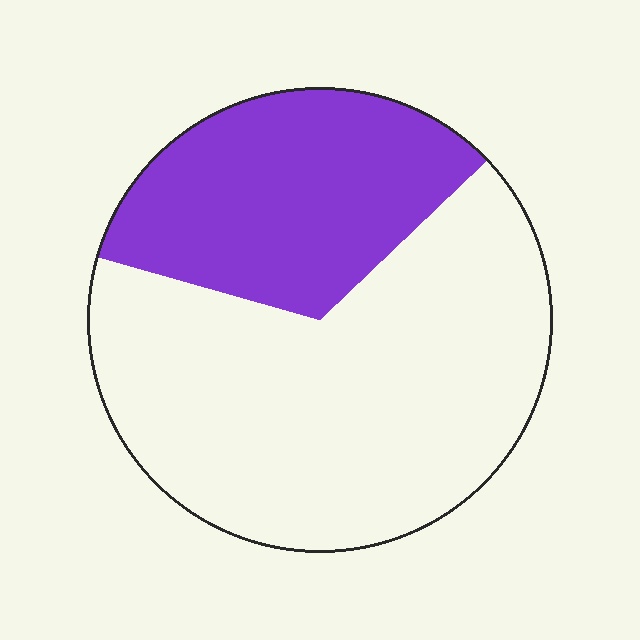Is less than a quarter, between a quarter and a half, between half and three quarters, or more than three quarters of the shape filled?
Between a quarter and a half.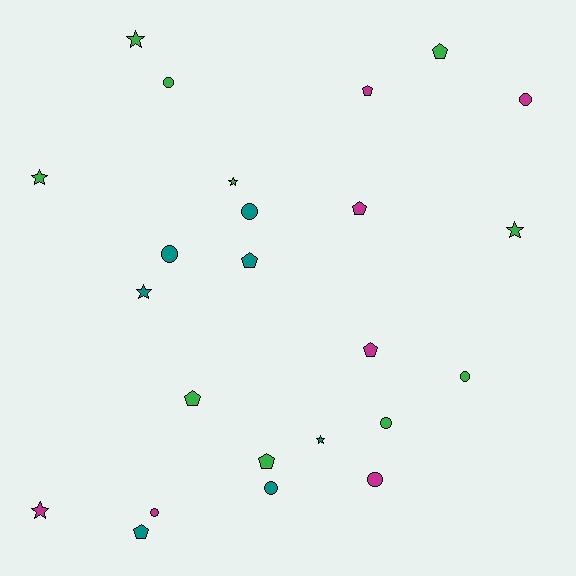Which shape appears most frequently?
Circle, with 9 objects.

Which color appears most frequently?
Green, with 10 objects.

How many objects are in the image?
There are 24 objects.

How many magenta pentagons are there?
There are 3 magenta pentagons.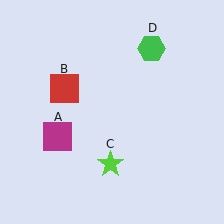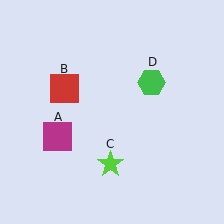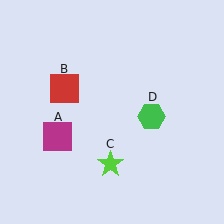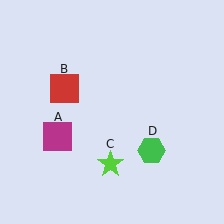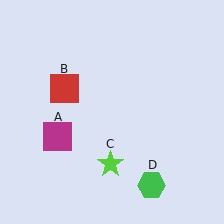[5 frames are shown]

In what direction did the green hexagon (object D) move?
The green hexagon (object D) moved down.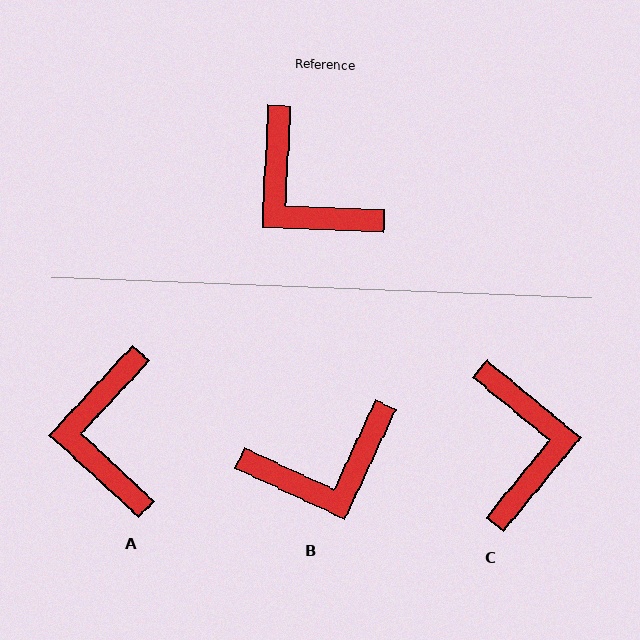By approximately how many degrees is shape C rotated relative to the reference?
Approximately 143 degrees counter-clockwise.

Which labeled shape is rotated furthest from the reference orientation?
C, about 143 degrees away.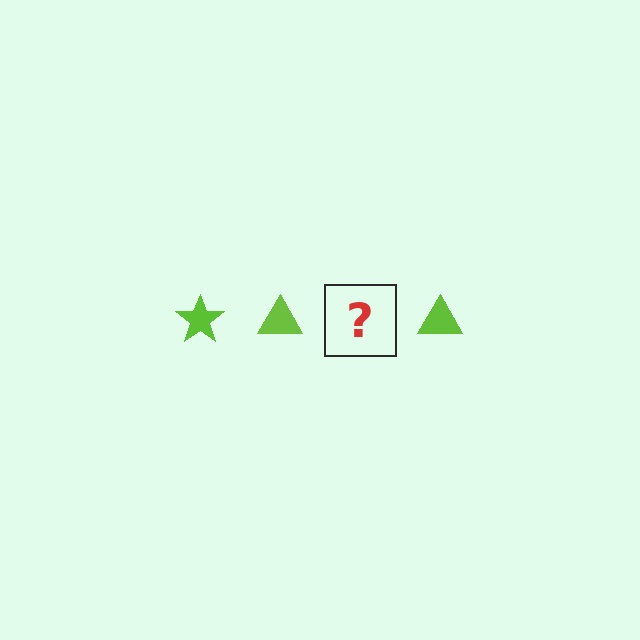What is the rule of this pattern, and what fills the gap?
The rule is that the pattern cycles through star, triangle shapes in lime. The gap should be filled with a lime star.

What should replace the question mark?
The question mark should be replaced with a lime star.